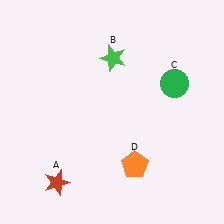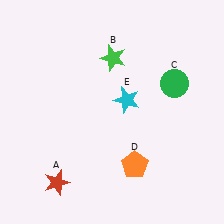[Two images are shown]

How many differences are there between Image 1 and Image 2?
There is 1 difference between the two images.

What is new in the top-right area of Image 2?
A cyan star (E) was added in the top-right area of Image 2.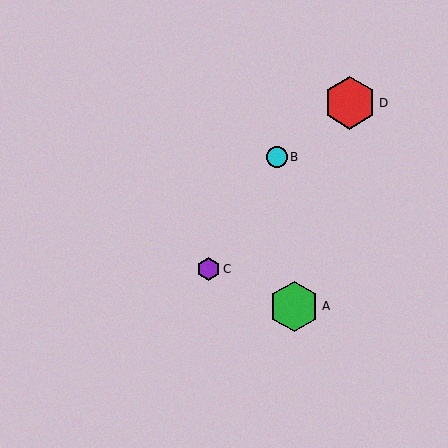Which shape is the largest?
The red hexagon (labeled D) is the largest.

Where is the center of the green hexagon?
The center of the green hexagon is at (294, 306).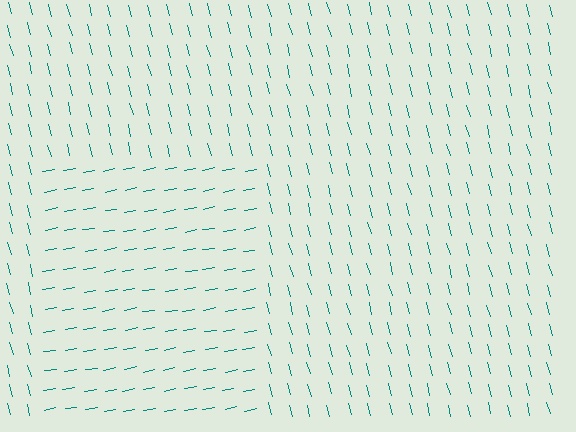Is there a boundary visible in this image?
Yes, there is a texture boundary formed by a change in line orientation.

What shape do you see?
I see a rectangle.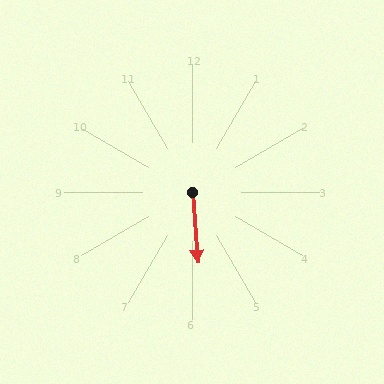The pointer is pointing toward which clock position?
Roughly 6 o'clock.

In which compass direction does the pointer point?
South.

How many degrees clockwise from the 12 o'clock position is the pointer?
Approximately 176 degrees.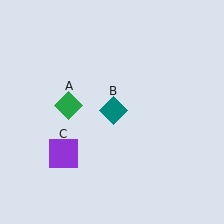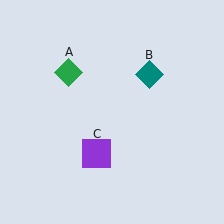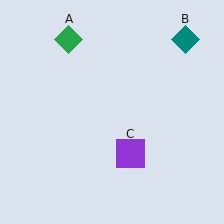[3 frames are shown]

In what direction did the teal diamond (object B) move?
The teal diamond (object B) moved up and to the right.